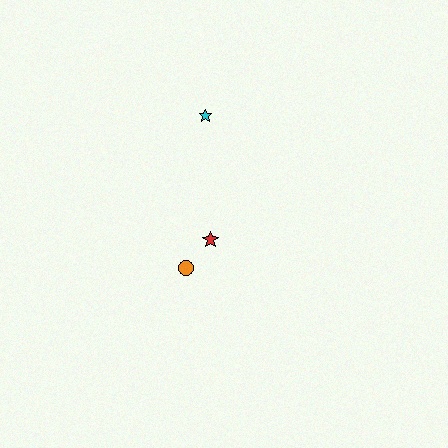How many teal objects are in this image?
There are no teal objects.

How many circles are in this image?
There is 1 circle.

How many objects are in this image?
There are 3 objects.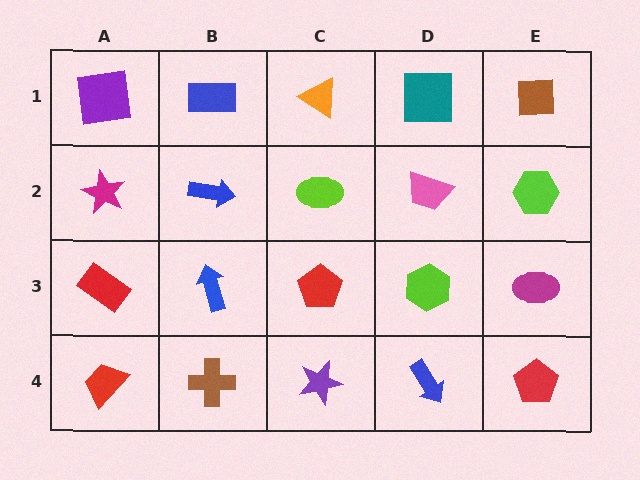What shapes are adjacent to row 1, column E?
A lime hexagon (row 2, column E), a teal square (row 1, column D).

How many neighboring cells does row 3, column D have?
4.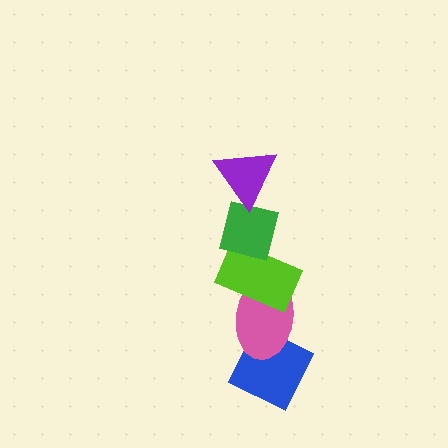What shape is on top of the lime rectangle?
The green square is on top of the lime rectangle.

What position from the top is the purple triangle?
The purple triangle is 1st from the top.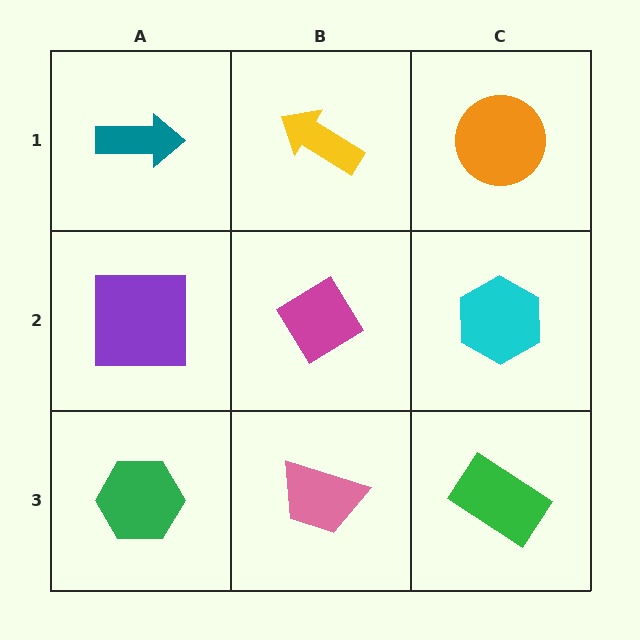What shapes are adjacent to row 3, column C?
A cyan hexagon (row 2, column C), a pink trapezoid (row 3, column B).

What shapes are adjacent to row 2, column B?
A yellow arrow (row 1, column B), a pink trapezoid (row 3, column B), a purple square (row 2, column A), a cyan hexagon (row 2, column C).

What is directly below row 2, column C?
A green rectangle.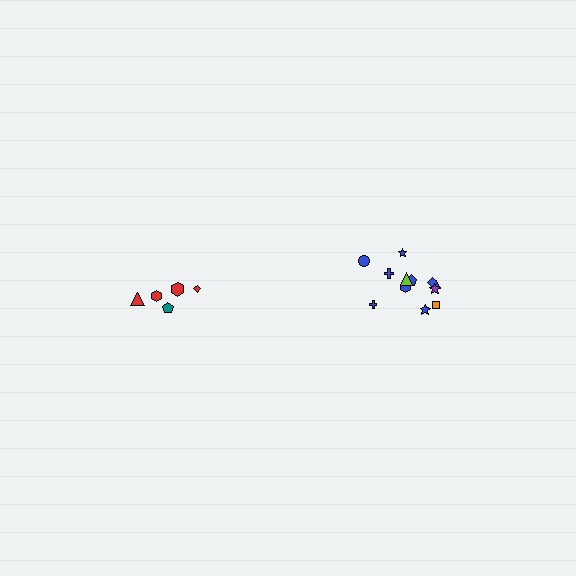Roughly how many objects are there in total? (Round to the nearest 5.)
Roughly 15 objects in total.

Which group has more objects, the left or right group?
The right group.